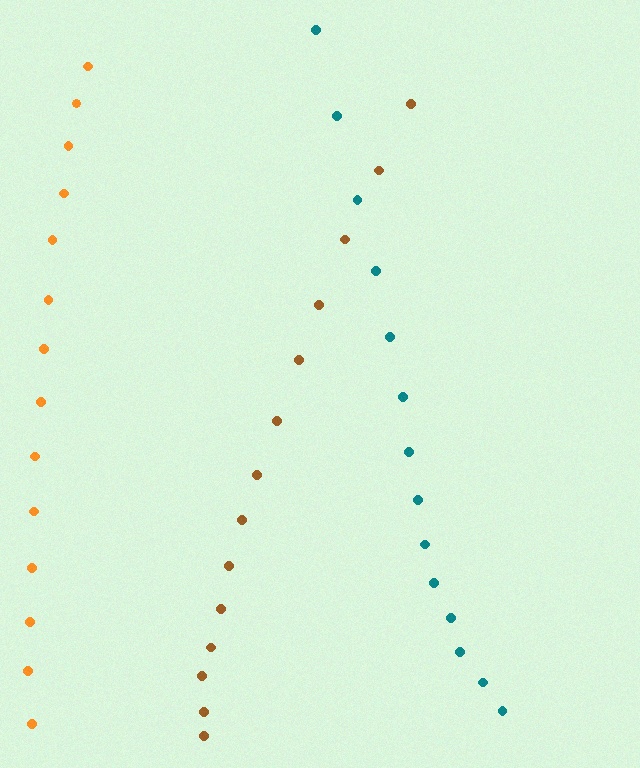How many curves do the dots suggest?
There are 3 distinct paths.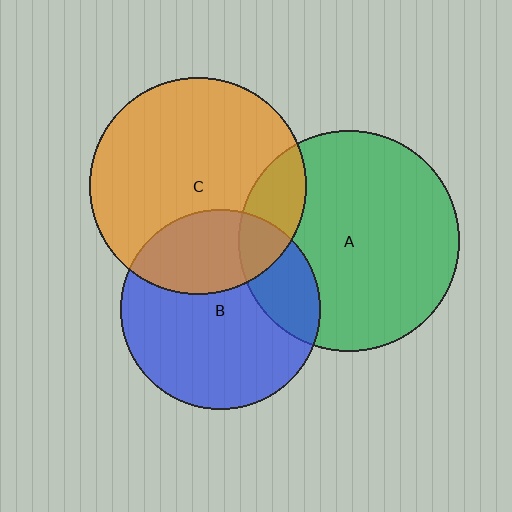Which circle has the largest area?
Circle A (green).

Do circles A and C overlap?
Yes.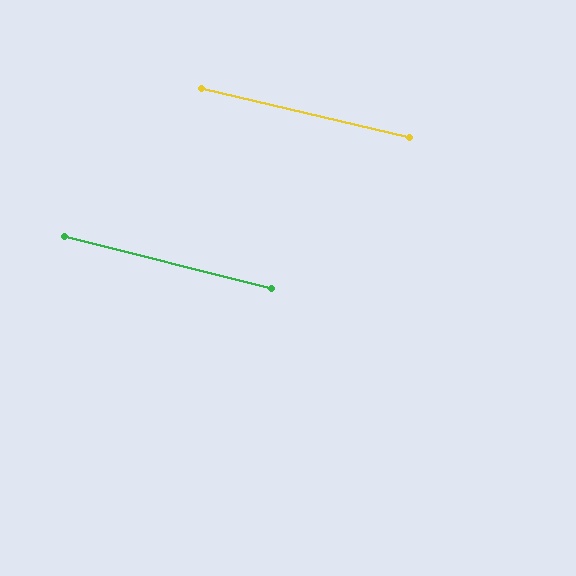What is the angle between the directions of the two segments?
Approximately 0 degrees.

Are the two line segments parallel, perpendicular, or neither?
Parallel — their directions differ by only 0.4°.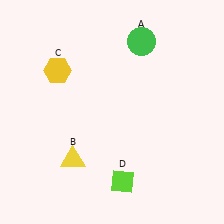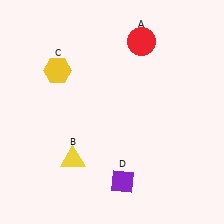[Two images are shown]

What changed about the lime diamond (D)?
In Image 1, D is lime. In Image 2, it changed to purple.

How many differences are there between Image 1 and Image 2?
There are 2 differences between the two images.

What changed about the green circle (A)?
In Image 1, A is green. In Image 2, it changed to red.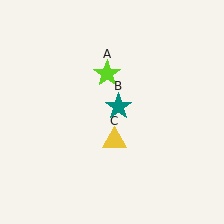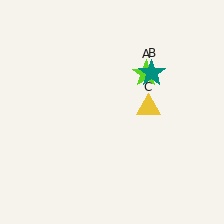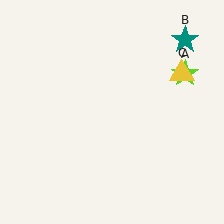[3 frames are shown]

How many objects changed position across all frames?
3 objects changed position: lime star (object A), teal star (object B), yellow triangle (object C).